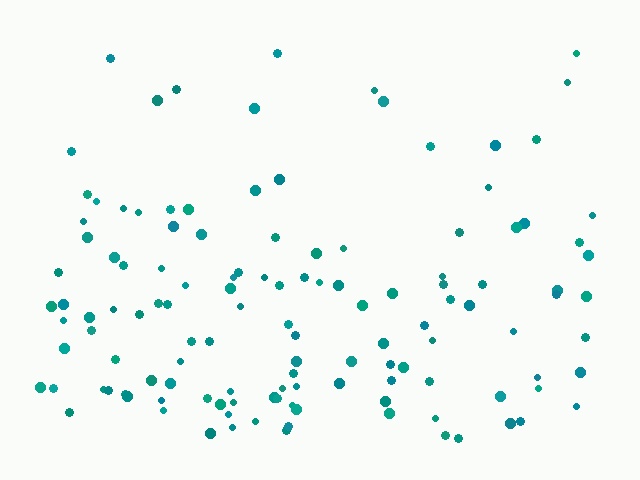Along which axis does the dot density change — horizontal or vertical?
Vertical.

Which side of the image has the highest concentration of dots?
The bottom.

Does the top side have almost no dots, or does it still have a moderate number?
Still a moderate number, just noticeably fewer than the bottom.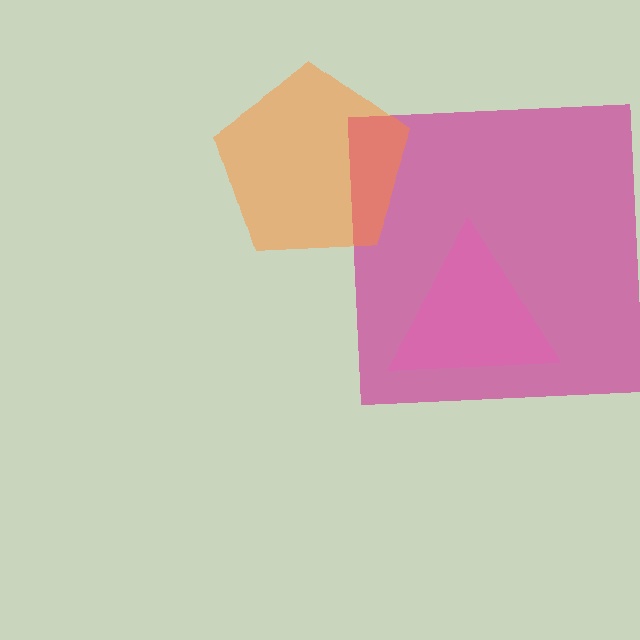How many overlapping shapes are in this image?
There are 3 overlapping shapes in the image.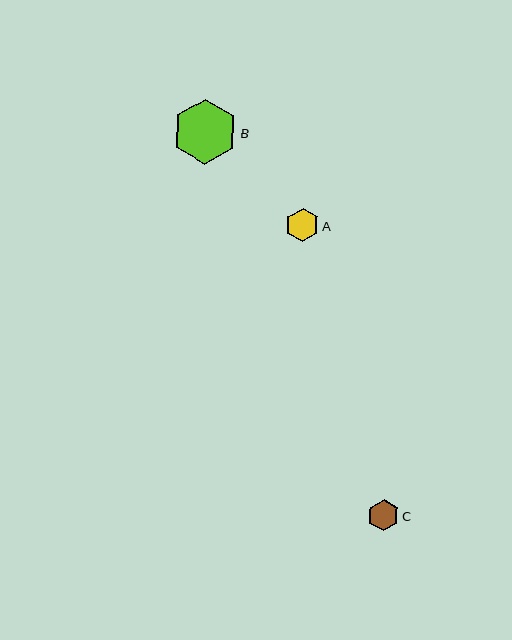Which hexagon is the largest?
Hexagon B is the largest with a size of approximately 65 pixels.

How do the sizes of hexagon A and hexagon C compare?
Hexagon A and hexagon C are approximately the same size.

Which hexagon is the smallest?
Hexagon C is the smallest with a size of approximately 31 pixels.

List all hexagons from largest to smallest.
From largest to smallest: B, A, C.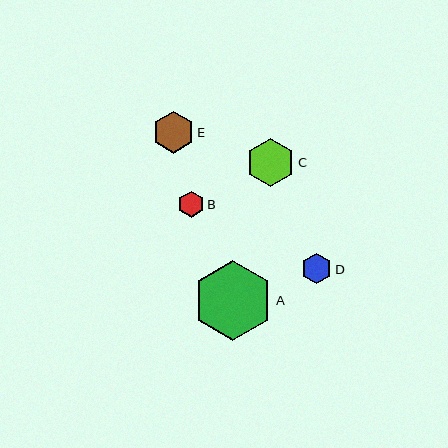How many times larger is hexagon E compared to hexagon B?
Hexagon E is approximately 1.6 times the size of hexagon B.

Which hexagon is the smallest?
Hexagon B is the smallest with a size of approximately 26 pixels.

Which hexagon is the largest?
Hexagon A is the largest with a size of approximately 80 pixels.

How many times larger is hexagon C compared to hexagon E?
Hexagon C is approximately 1.2 times the size of hexagon E.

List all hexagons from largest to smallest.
From largest to smallest: A, C, E, D, B.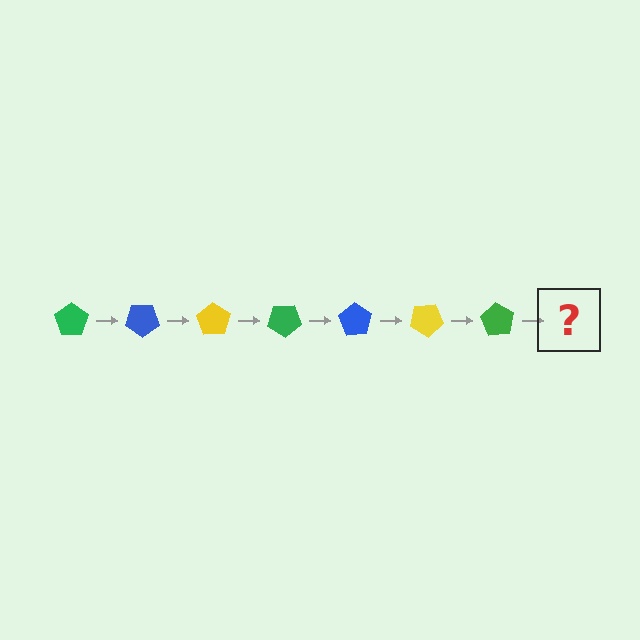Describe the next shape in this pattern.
It should be a blue pentagon, rotated 245 degrees from the start.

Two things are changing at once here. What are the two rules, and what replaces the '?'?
The two rules are that it rotates 35 degrees each step and the color cycles through green, blue, and yellow. The '?' should be a blue pentagon, rotated 245 degrees from the start.